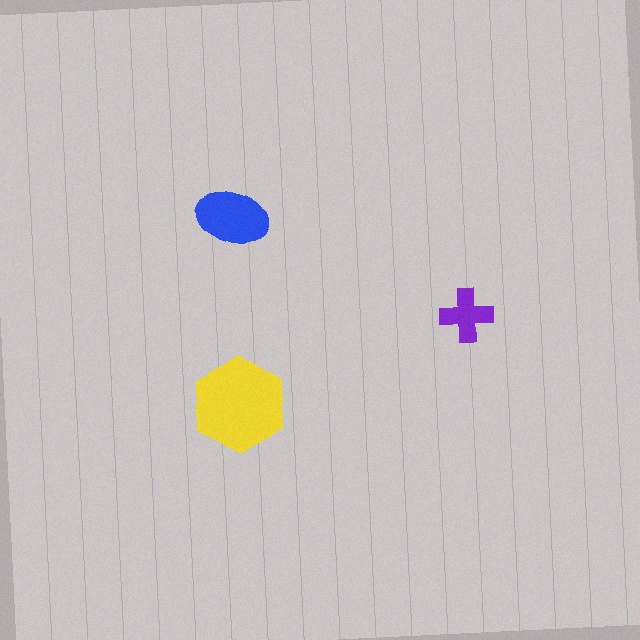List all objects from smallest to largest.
The purple cross, the blue ellipse, the yellow hexagon.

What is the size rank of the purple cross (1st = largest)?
3rd.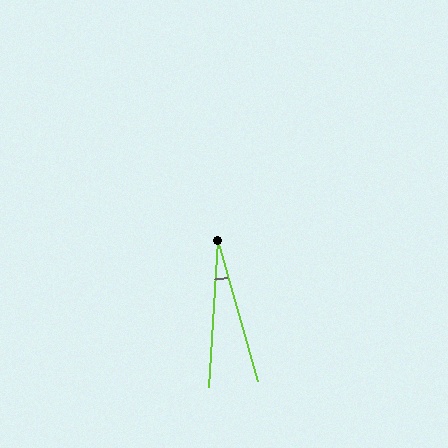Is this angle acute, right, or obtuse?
It is acute.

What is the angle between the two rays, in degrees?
Approximately 20 degrees.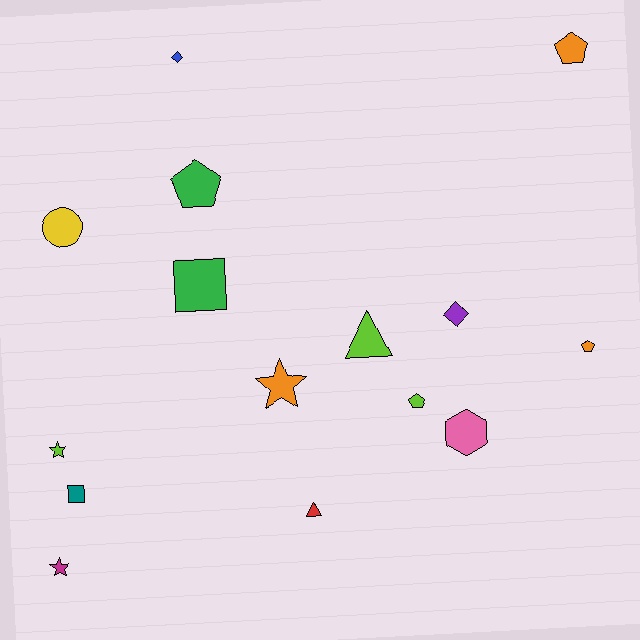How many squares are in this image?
There are 2 squares.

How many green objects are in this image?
There are 2 green objects.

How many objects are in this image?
There are 15 objects.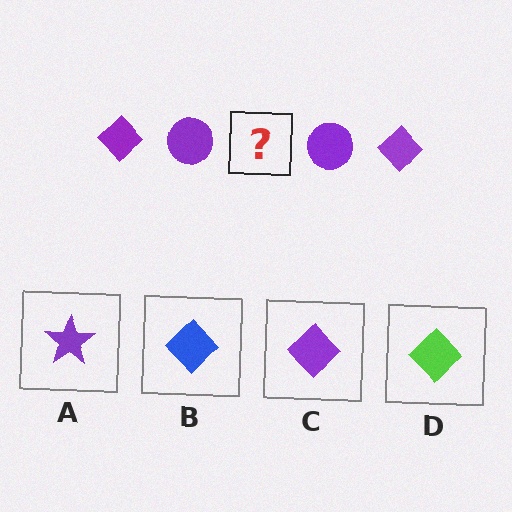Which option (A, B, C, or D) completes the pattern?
C.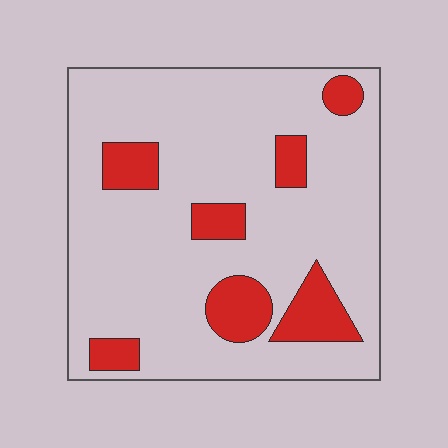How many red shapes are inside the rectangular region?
7.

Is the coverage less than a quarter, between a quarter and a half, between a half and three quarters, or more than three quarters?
Less than a quarter.